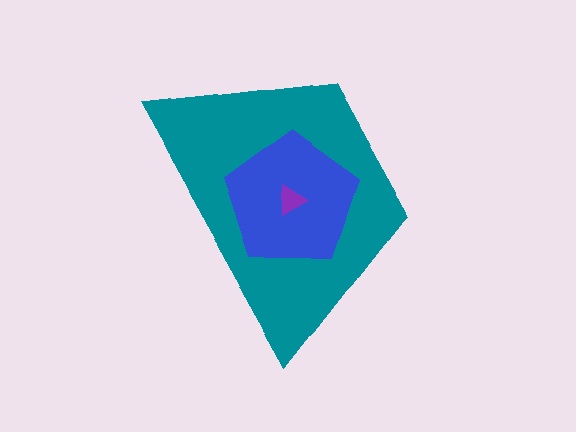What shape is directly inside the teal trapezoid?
The blue pentagon.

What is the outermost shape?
The teal trapezoid.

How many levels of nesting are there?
3.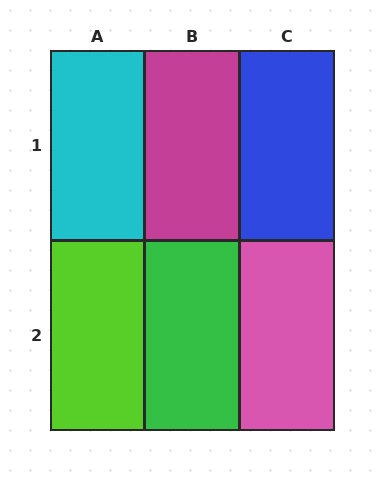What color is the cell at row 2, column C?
Pink.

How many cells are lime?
1 cell is lime.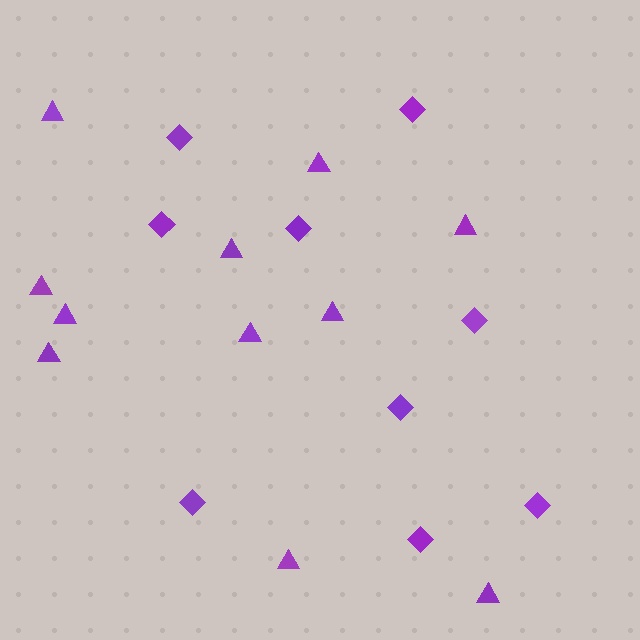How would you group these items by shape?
There are 2 groups: one group of triangles (11) and one group of diamonds (9).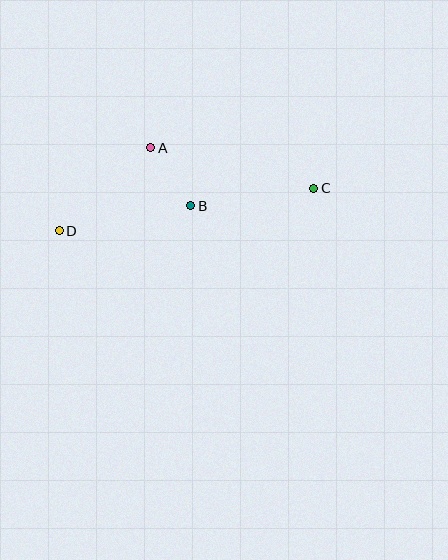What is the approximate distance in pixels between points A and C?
The distance between A and C is approximately 168 pixels.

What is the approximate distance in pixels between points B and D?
The distance between B and D is approximately 134 pixels.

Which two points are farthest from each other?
Points C and D are farthest from each other.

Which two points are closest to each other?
Points A and B are closest to each other.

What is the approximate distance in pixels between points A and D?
The distance between A and D is approximately 123 pixels.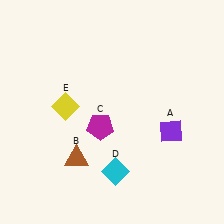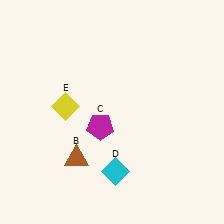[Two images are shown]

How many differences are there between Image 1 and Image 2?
There is 1 difference between the two images.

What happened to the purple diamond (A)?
The purple diamond (A) was removed in Image 2. It was in the bottom-right area of Image 1.